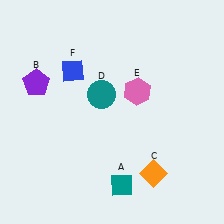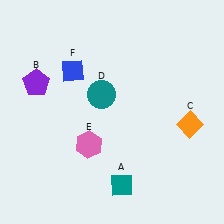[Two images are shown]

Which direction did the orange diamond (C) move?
The orange diamond (C) moved up.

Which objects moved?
The objects that moved are: the orange diamond (C), the pink hexagon (E).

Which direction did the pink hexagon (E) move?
The pink hexagon (E) moved down.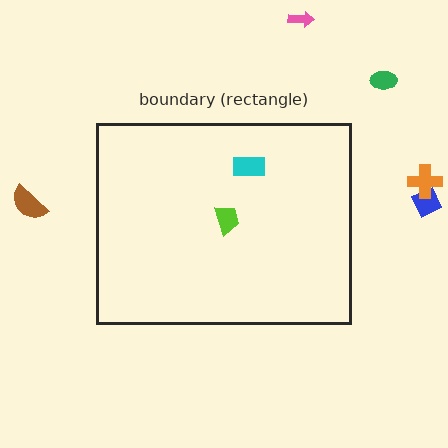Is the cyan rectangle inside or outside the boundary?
Inside.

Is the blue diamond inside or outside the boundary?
Outside.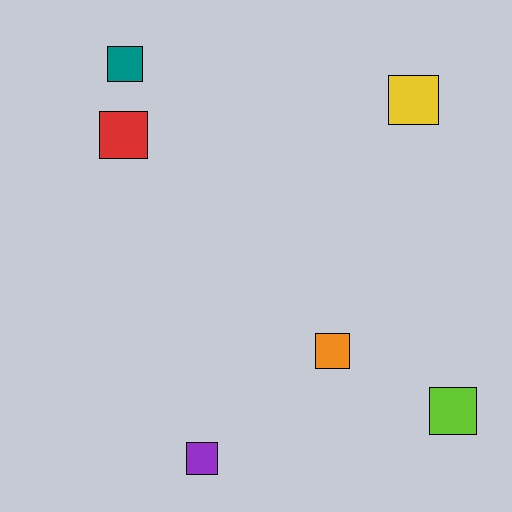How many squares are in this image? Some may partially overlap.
There are 6 squares.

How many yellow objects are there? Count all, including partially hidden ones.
There is 1 yellow object.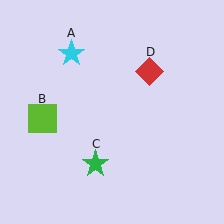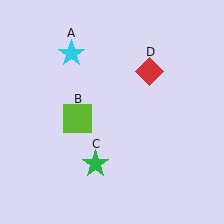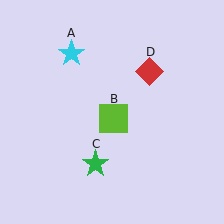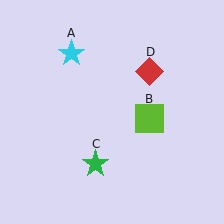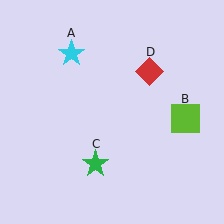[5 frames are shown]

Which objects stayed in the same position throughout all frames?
Cyan star (object A) and green star (object C) and red diamond (object D) remained stationary.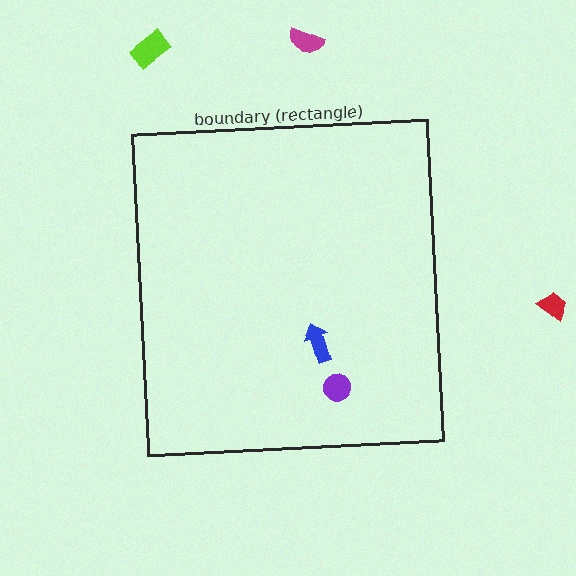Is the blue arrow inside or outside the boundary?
Inside.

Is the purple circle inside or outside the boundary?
Inside.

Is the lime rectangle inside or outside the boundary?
Outside.